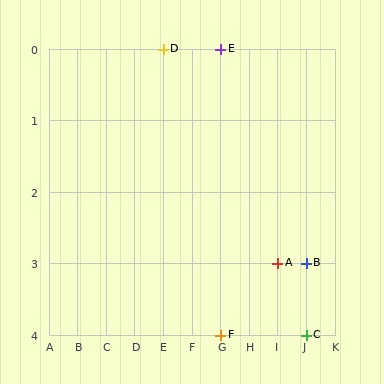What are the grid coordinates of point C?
Point C is at grid coordinates (J, 4).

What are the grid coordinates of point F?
Point F is at grid coordinates (G, 4).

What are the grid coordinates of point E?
Point E is at grid coordinates (G, 0).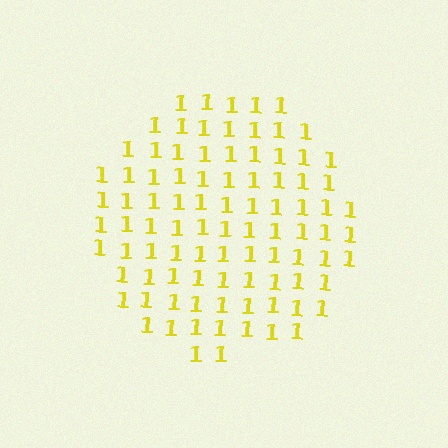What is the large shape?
The large shape is a circle.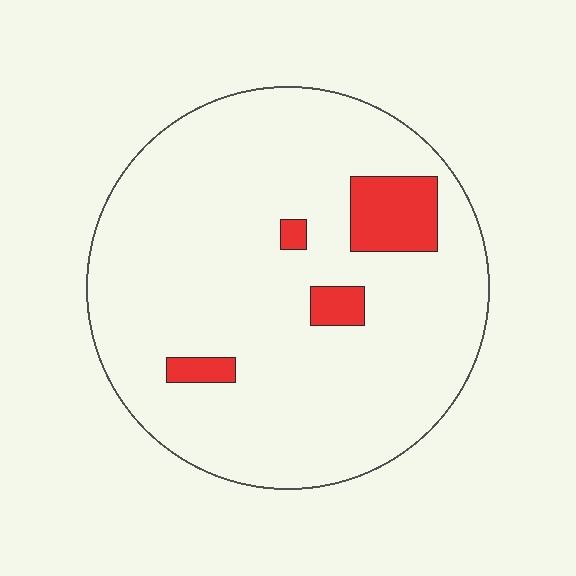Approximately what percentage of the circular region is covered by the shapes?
Approximately 10%.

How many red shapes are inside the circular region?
4.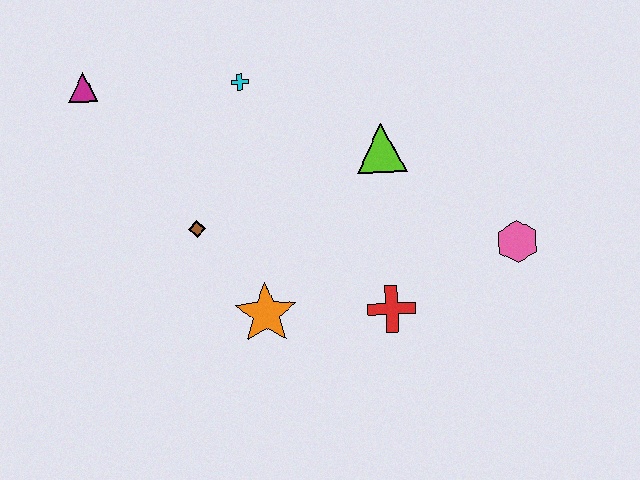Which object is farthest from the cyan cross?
The pink hexagon is farthest from the cyan cross.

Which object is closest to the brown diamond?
The orange star is closest to the brown diamond.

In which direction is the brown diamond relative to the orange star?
The brown diamond is above the orange star.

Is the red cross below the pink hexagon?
Yes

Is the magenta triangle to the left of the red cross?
Yes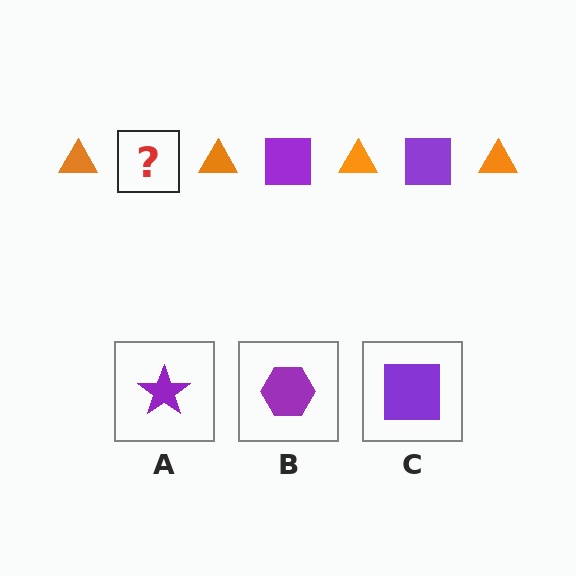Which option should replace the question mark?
Option C.